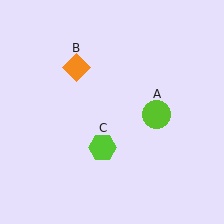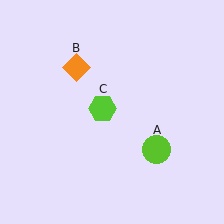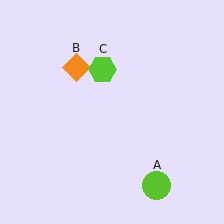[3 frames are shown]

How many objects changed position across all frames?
2 objects changed position: lime circle (object A), lime hexagon (object C).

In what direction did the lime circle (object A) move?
The lime circle (object A) moved down.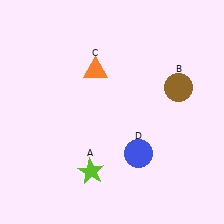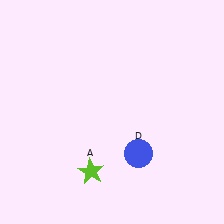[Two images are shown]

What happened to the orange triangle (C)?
The orange triangle (C) was removed in Image 2. It was in the top-left area of Image 1.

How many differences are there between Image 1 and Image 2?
There are 2 differences between the two images.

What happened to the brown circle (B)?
The brown circle (B) was removed in Image 2. It was in the top-right area of Image 1.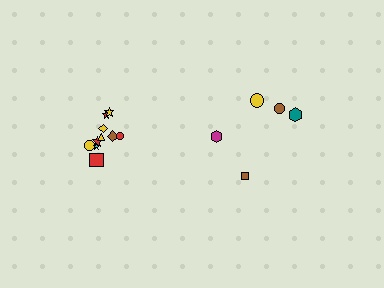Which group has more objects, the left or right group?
The left group.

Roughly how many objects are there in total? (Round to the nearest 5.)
Roughly 15 objects in total.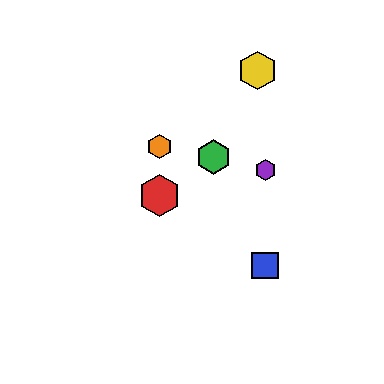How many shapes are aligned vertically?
2 shapes (the red hexagon, the orange hexagon) are aligned vertically.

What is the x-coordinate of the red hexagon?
The red hexagon is at x≈159.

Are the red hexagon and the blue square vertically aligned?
No, the red hexagon is at x≈159 and the blue square is at x≈265.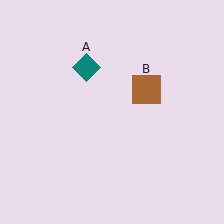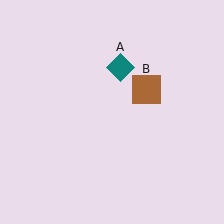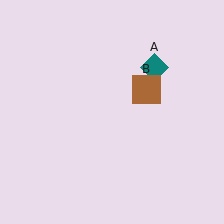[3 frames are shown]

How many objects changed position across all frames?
1 object changed position: teal diamond (object A).